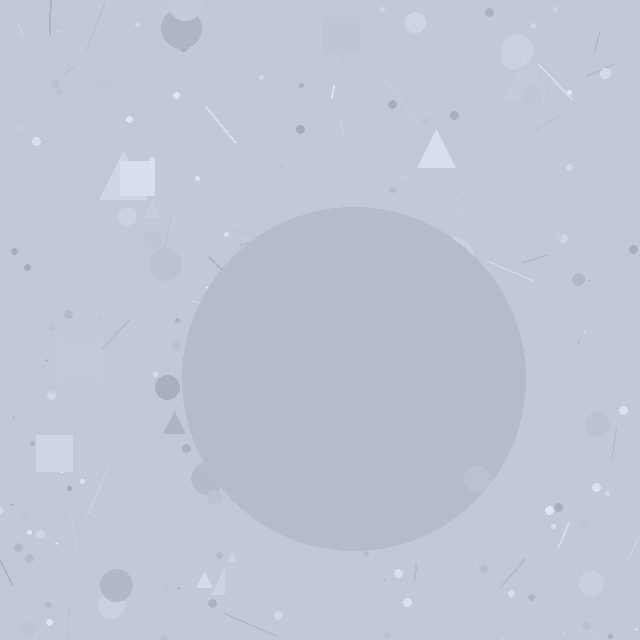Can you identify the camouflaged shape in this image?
The camouflaged shape is a circle.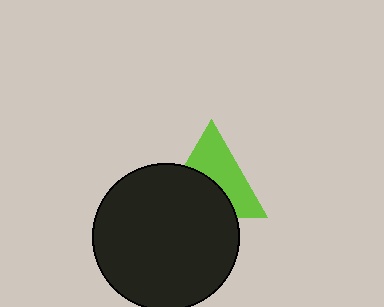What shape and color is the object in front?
The object in front is a black circle.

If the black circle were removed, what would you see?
You would see the complete lime triangle.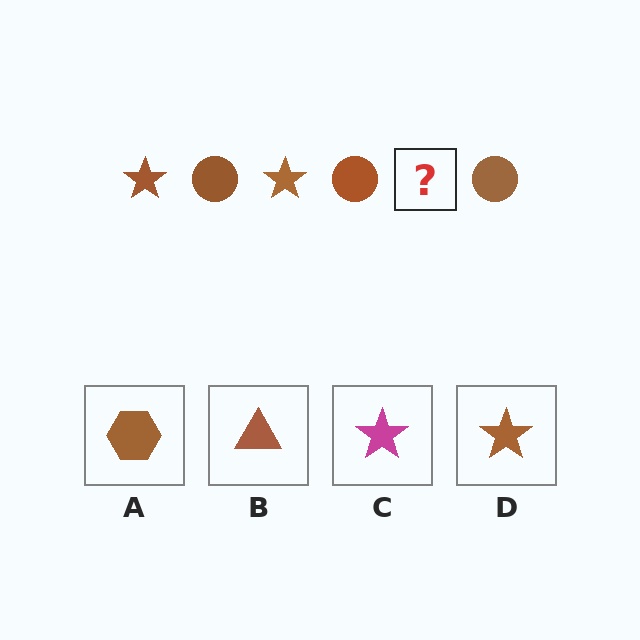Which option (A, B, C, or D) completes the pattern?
D.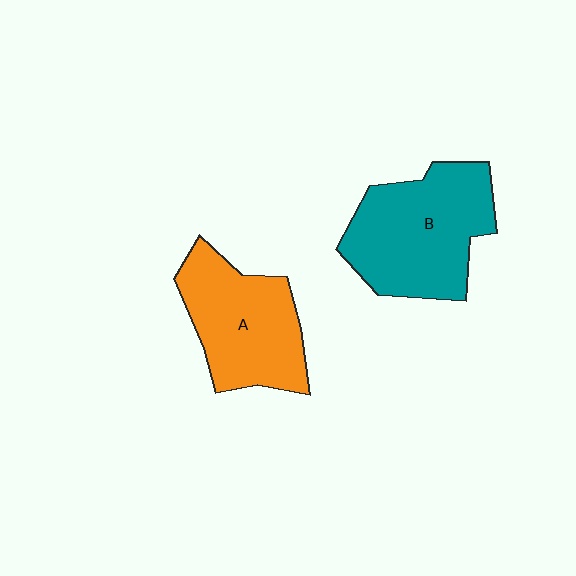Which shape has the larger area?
Shape B (teal).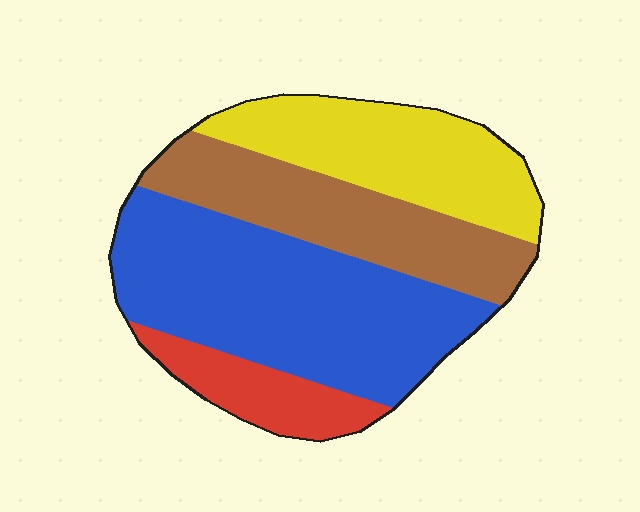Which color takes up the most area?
Blue, at roughly 40%.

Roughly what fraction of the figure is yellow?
Yellow takes up about one quarter (1/4) of the figure.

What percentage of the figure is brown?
Brown covers about 25% of the figure.